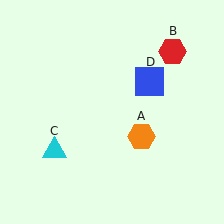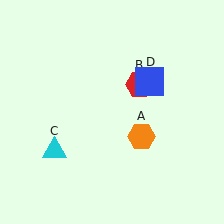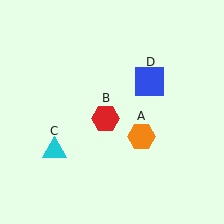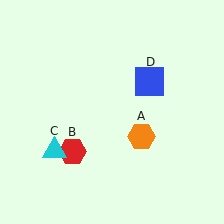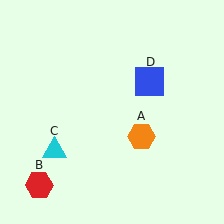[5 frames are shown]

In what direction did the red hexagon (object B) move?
The red hexagon (object B) moved down and to the left.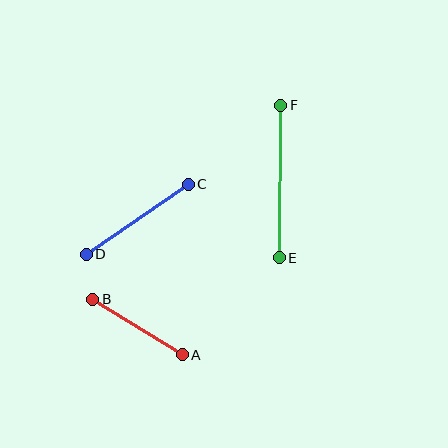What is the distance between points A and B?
The distance is approximately 105 pixels.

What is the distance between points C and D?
The distance is approximately 124 pixels.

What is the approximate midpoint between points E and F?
The midpoint is at approximately (280, 182) pixels.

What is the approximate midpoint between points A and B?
The midpoint is at approximately (137, 327) pixels.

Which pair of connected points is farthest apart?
Points E and F are farthest apart.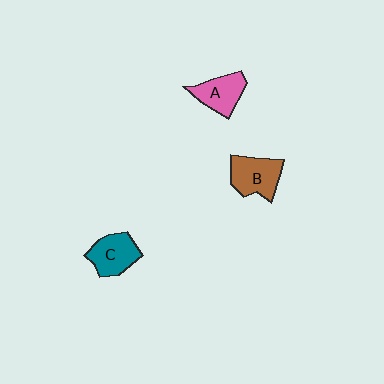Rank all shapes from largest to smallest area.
From largest to smallest: B (brown), C (teal), A (pink).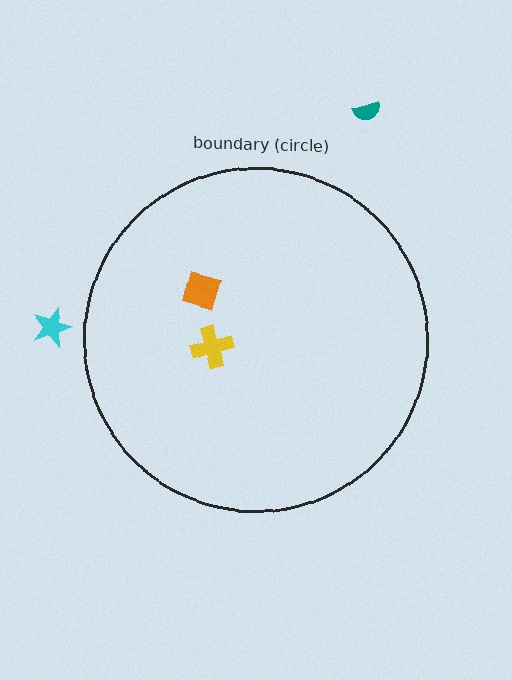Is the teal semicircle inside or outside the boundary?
Outside.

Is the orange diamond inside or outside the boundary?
Inside.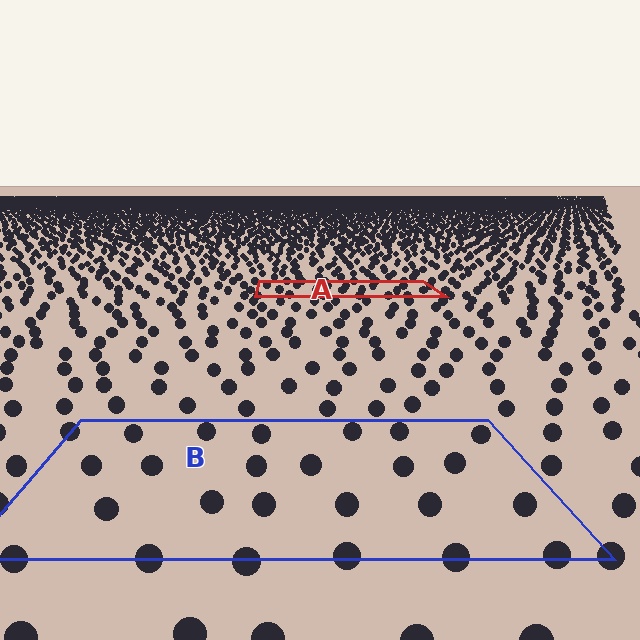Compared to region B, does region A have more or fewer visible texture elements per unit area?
Region A has more texture elements per unit area — they are packed more densely because it is farther away.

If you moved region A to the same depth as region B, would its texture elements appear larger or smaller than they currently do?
They would appear larger. At a closer depth, the same texture elements are projected at a bigger on-screen size.